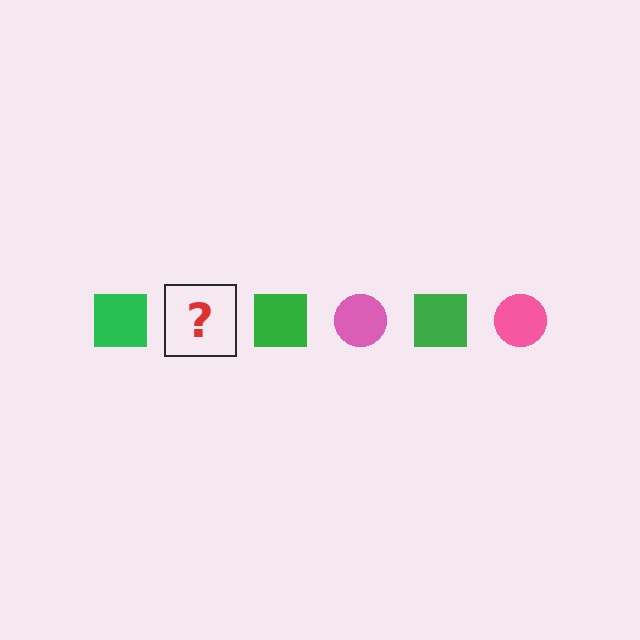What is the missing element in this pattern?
The missing element is a pink circle.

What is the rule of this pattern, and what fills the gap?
The rule is that the pattern alternates between green square and pink circle. The gap should be filled with a pink circle.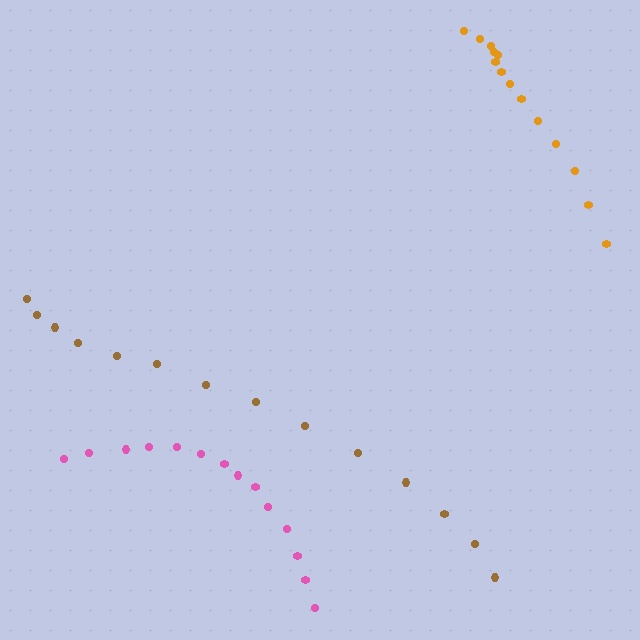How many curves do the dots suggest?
There are 3 distinct paths.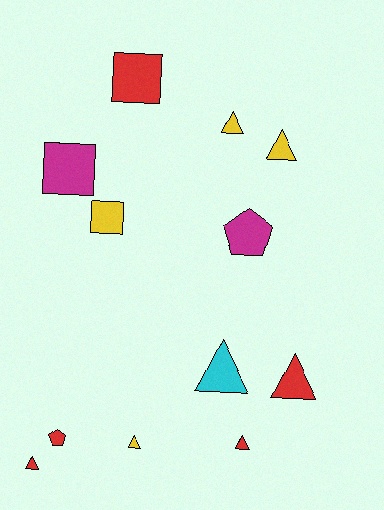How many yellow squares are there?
There is 1 yellow square.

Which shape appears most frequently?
Triangle, with 7 objects.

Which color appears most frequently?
Red, with 5 objects.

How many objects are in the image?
There are 12 objects.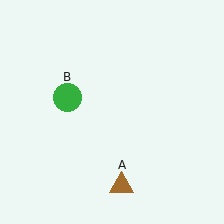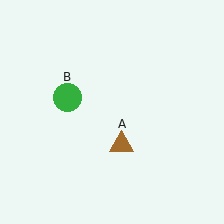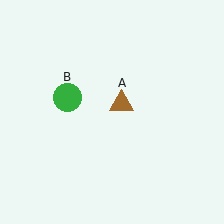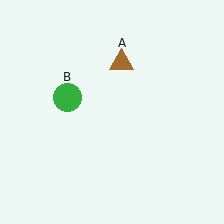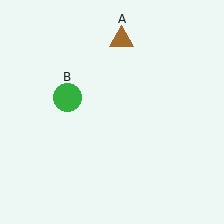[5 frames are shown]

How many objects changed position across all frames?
1 object changed position: brown triangle (object A).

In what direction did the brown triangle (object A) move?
The brown triangle (object A) moved up.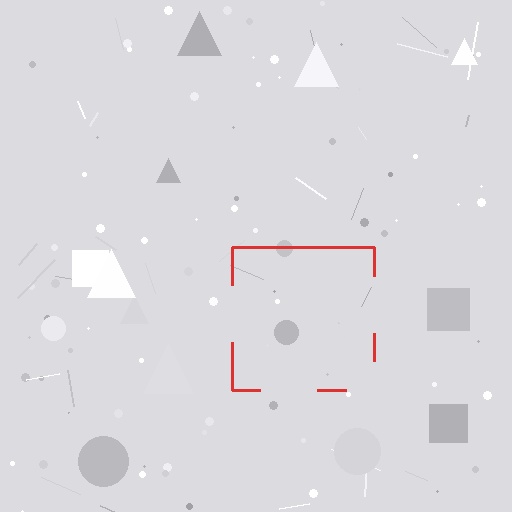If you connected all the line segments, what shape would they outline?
They would outline a square.